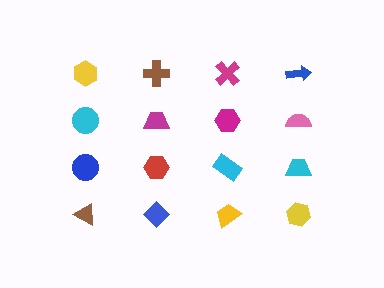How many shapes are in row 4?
4 shapes.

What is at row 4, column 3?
A yellow trapezoid.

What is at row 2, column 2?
A magenta trapezoid.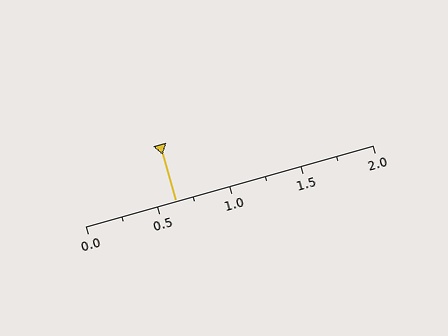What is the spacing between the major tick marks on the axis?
The major ticks are spaced 0.5 apart.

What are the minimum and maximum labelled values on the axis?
The axis runs from 0.0 to 2.0.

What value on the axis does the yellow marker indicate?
The marker indicates approximately 0.62.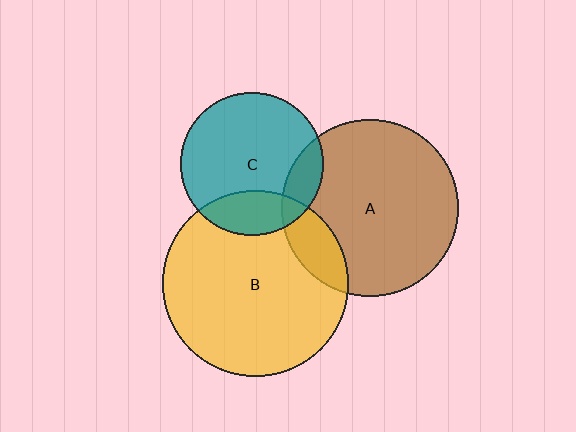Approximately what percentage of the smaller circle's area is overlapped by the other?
Approximately 15%.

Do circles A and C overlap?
Yes.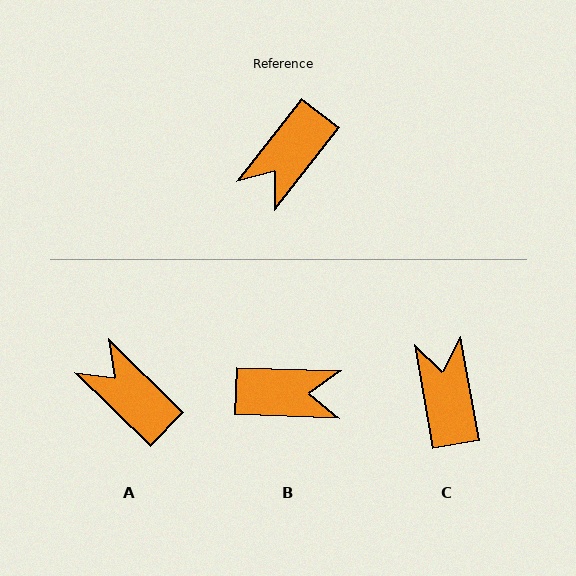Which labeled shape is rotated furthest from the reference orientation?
C, about 132 degrees away.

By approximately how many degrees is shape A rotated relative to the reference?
Approximately 96 degrees clockwise.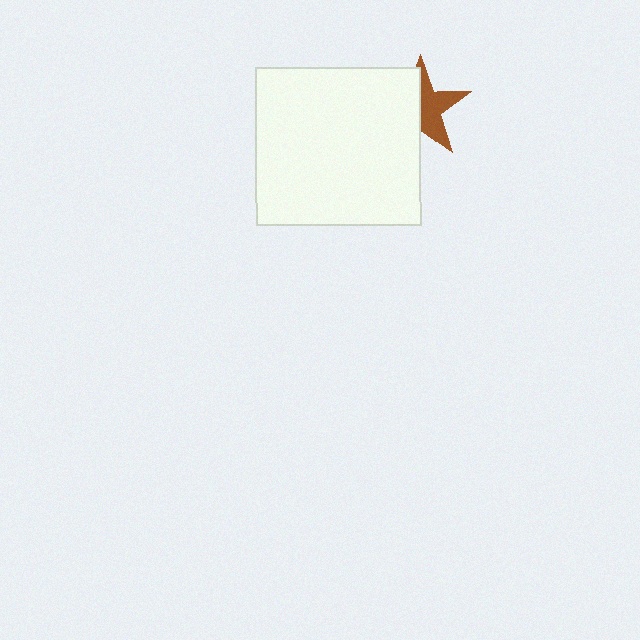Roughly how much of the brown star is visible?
About half of it is visible (roughly 50%).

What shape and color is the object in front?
The object in front is a white rectangle.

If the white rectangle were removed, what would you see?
You would see the complete brown star.